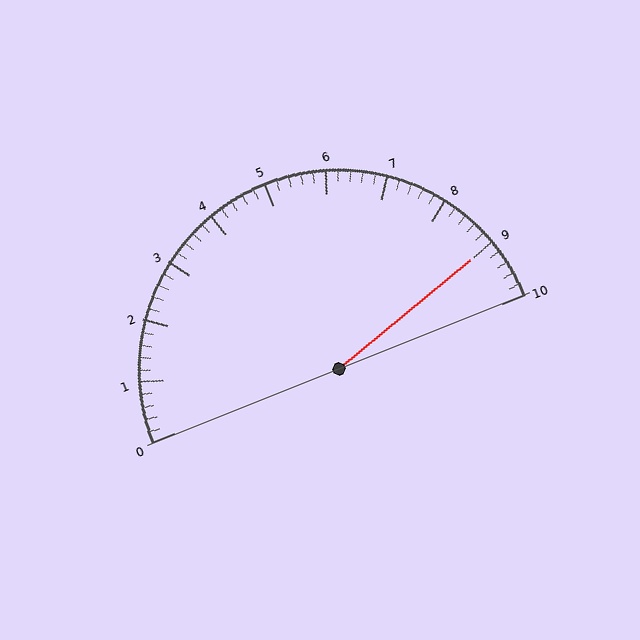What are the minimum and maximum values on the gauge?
The gauge ranges from 0 to 10.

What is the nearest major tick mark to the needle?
The nearest major tick mark is 9.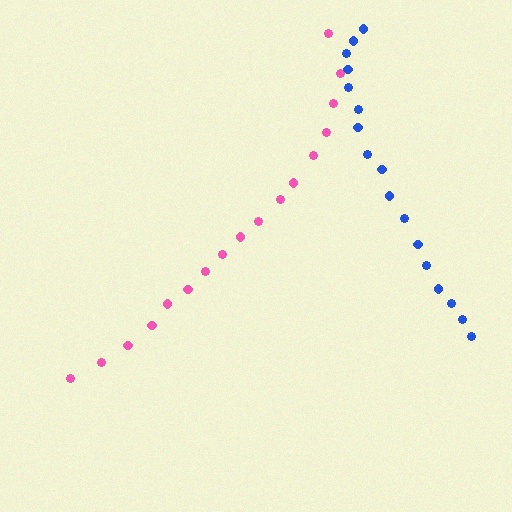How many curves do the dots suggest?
There are 2 distinct paths.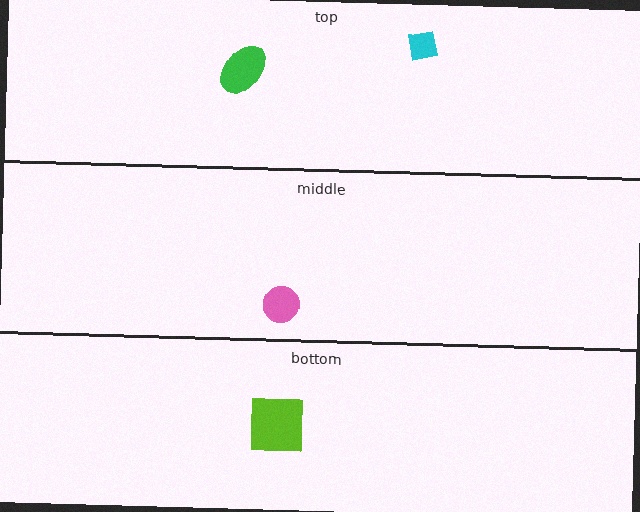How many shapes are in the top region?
2.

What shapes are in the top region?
The green ellipse, the cyan square.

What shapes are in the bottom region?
The lime square.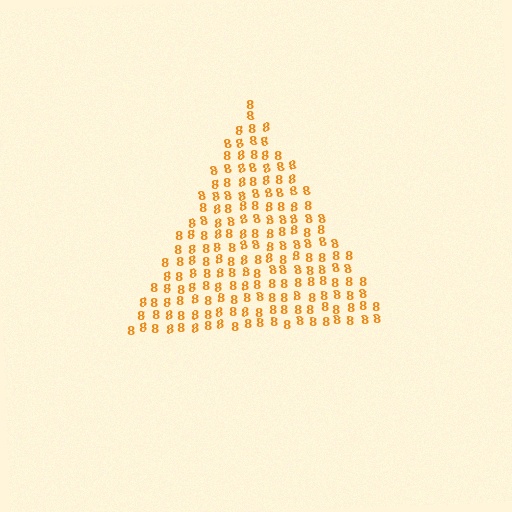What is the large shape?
The large shape is a triangle.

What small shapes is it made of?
It is made of small digit 8's.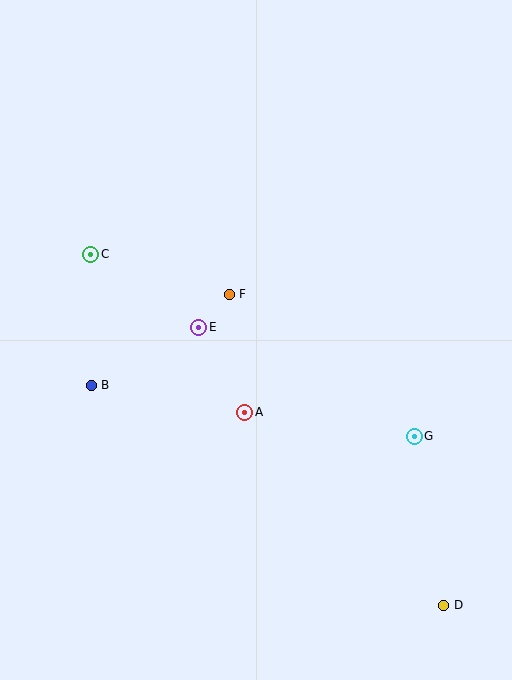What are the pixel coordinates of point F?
Point F is at (229, 294).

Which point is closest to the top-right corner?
Point F is closest to the top-right corner.